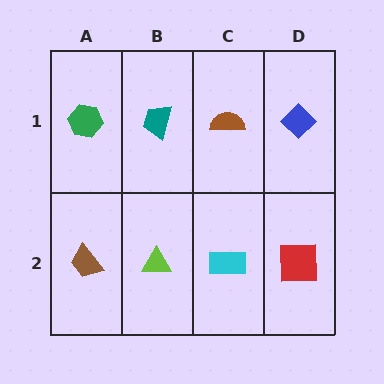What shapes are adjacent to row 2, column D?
A blue diamond (row 1, column D), a cyan rectangle (row 2, column C).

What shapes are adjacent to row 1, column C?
A cyan rectangle (row 2, column C), a teal trapezoid (row 1, column B), a blue diamond (row 1, column D).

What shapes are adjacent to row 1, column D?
A red square (row 2, column D), a brown semicircle (row 1, column C).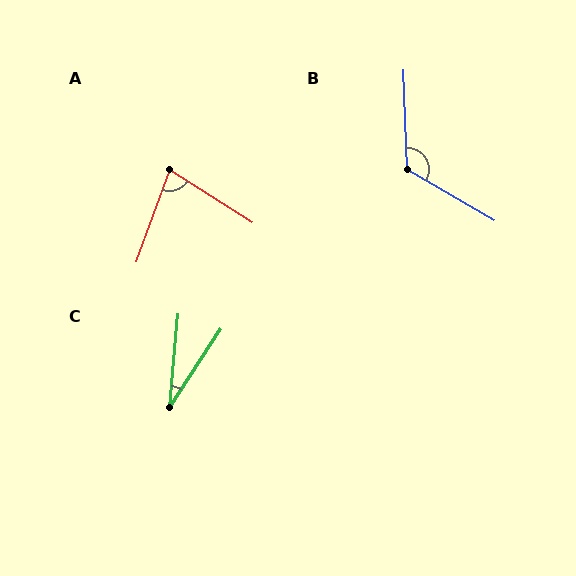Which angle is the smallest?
C, at approximately 28 degrees.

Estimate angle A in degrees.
Approximately 77 degrees.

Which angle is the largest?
B, at approximately 122 degrees.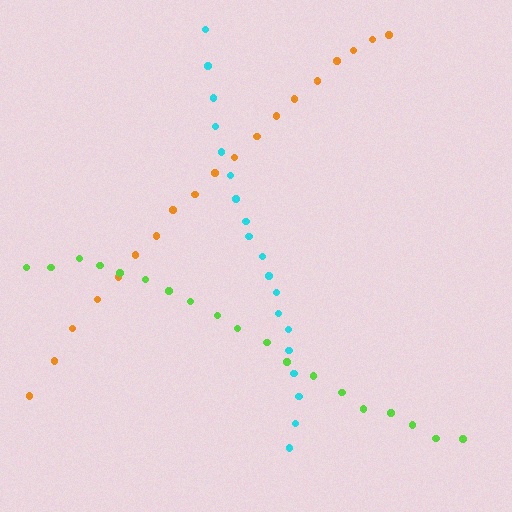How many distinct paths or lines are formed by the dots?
There are 3 distinct paths.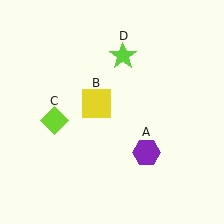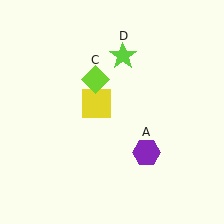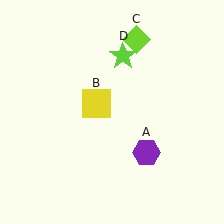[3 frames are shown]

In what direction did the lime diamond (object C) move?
The lime diamond (object C) moved up and to the right.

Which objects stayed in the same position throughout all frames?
Purple hexagon (object A) and yellow square (object B) and lime star (object D) remained stationary.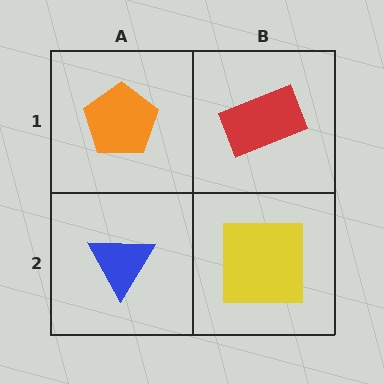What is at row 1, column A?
An orange pentagon.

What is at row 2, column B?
A yellow square.